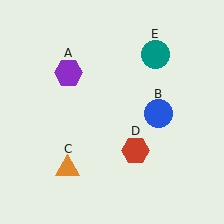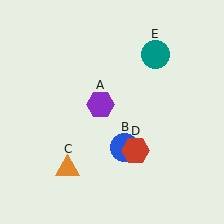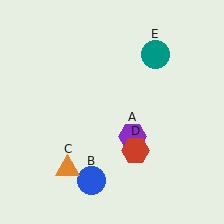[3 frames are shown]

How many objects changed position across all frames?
2 objects changed position: purple hexagon (object A), blue circle (object B).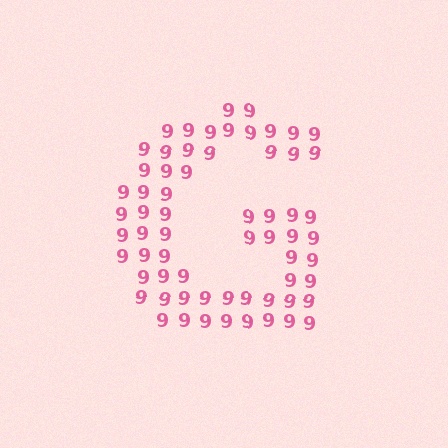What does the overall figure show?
The overall figure shows the letter G.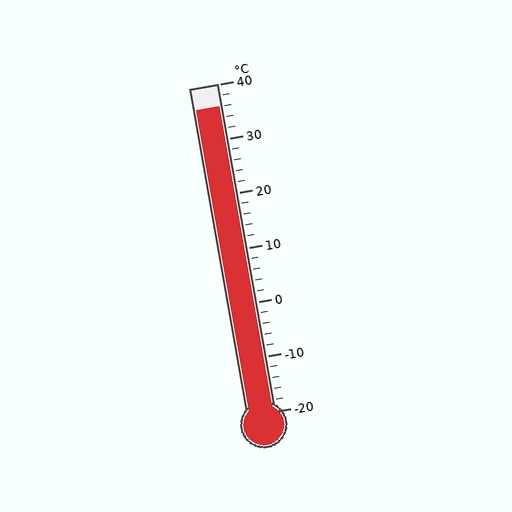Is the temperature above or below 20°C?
The temperature is above 20°C.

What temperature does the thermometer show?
The thermometer shows approximately 36°C.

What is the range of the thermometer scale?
The thermometer scale ranges from -20°C to 40°C.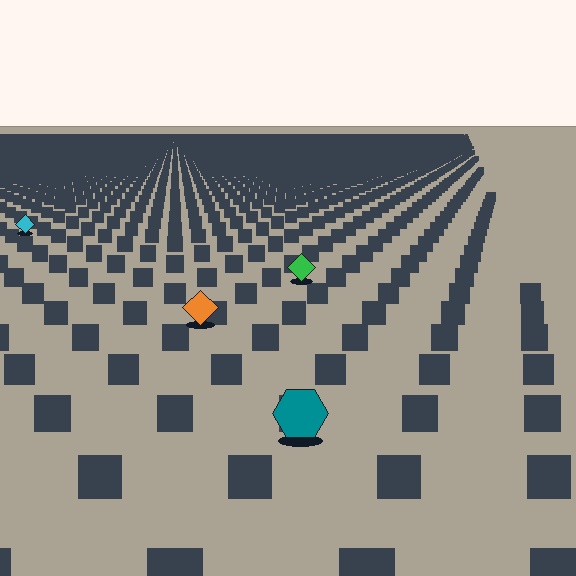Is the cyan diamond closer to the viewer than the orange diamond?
No. The orange diamond is closer — you can tell from the texture gradient: the ground texture is coarser near it.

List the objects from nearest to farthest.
From nearest to farthest: the teal hexagon, the orange diamond, the green diamond, the cyan diamond.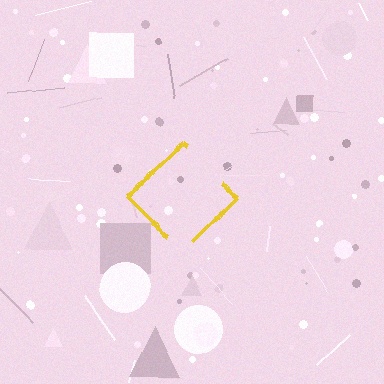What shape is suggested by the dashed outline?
The dashed outline suggests a diamond.